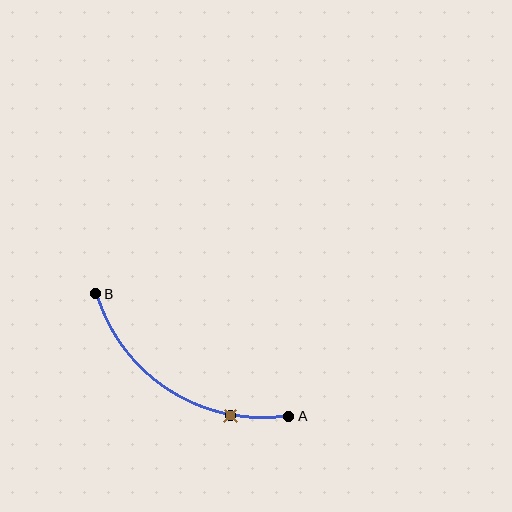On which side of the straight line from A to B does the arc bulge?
The arc bulges below the straight line connecting A and B.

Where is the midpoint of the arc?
The arc midpoint is the point on the curve farthest from the straight line joining A and B. It sits below that line.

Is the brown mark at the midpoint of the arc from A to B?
No. The brown mark lies on the arc but is closer to endpoint A. The arc midpoint would be at the point on the curve equidistant along the arc from both A and B.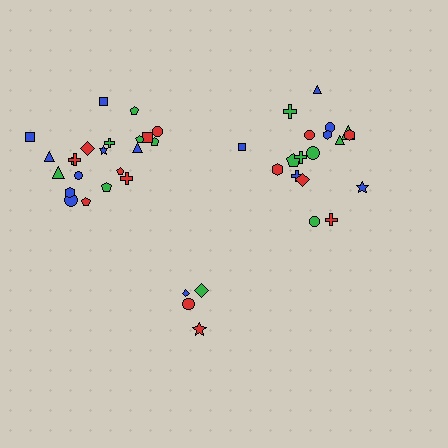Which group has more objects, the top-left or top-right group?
The top-left group.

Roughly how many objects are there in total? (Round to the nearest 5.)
Roughly 45 objects in total.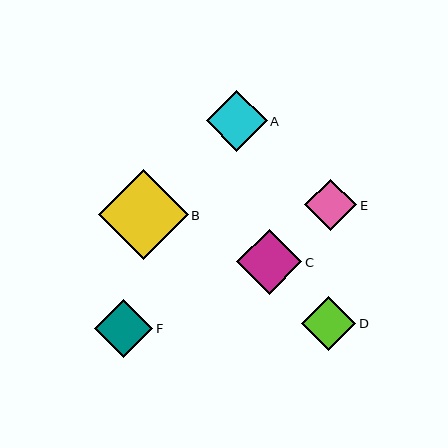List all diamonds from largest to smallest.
From largest to smallest: B, C, A, F, D, E.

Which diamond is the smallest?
Diamond E is the smallest with a size of approximately 52 pixels.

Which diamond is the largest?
Diamond B is the largest with a size of approximately 90 pixels.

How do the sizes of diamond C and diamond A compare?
Diamond C and diamond A are approximately the same size.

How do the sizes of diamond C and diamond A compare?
Diamond C and diamond A are approximately the same size.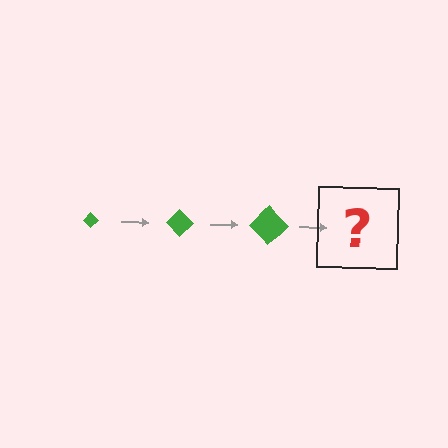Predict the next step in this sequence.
The next step is a green diamond, larger than the previous one.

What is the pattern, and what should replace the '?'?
The pattern is that the diamond gets progressively larger each step. The '?' should be a green diamond, larger than the previous one.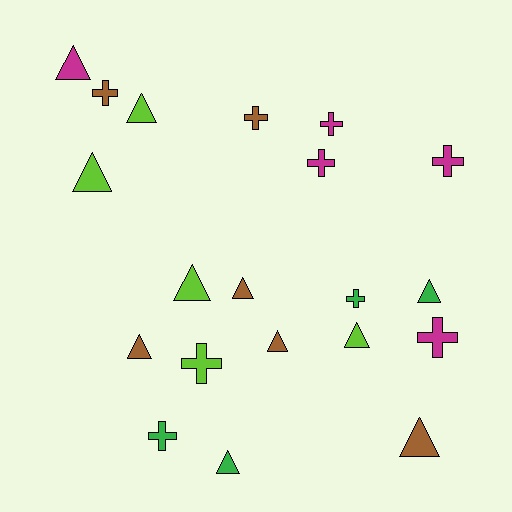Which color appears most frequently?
Brown, with 6 objects.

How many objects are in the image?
There are 20 objects.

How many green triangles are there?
There are 2 green triangles.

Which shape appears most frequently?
Triangle, with 11 objects.